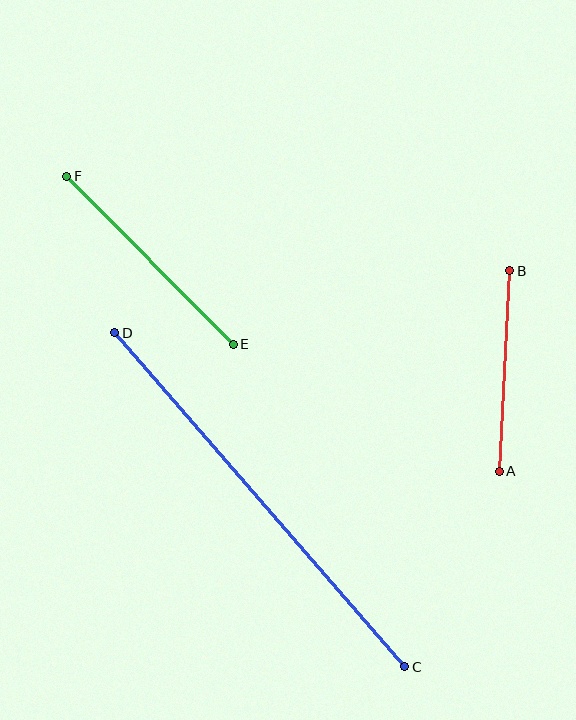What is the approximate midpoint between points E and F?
The midpoint is at approximately (150, 260) pixels.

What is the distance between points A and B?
The distance is approximately 200 pixels.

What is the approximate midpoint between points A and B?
The midpoint is at approximately (504, 371) pixels.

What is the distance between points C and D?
The distance is approximately 442 pixels.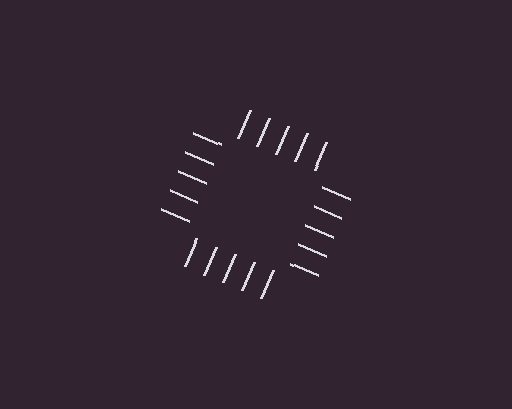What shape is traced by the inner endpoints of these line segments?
An illusory square — the line segments terminate on its edges but no continuous stroke is drawn.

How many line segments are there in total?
20 — 5 along each of the 4 edges.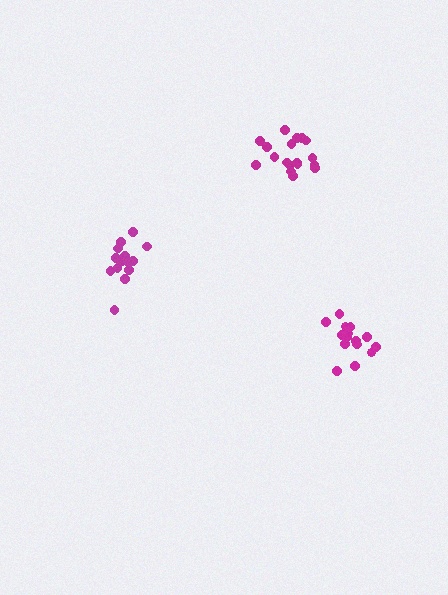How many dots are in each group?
Group 1: 15 dots, Group 2: 18 dots, Group 3: 15 dots (48 total).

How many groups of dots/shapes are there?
There are 3 groups.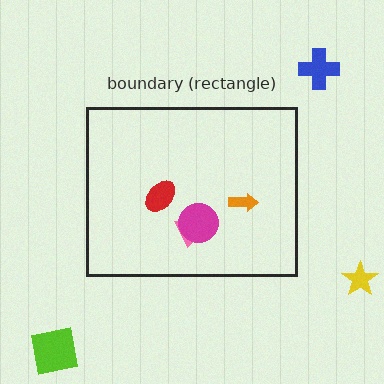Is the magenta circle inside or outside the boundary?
Inside.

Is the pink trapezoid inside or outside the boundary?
Inside.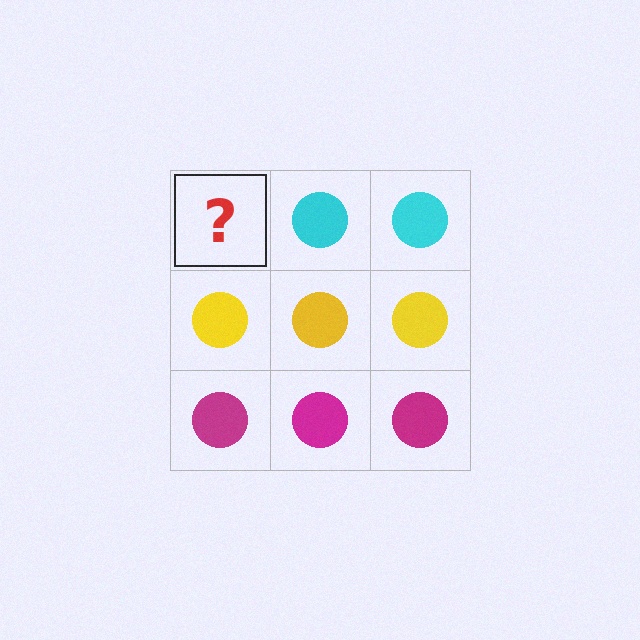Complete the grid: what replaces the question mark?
The question mark should be replaced with a cyan circle.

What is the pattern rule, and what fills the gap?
The rule is that each row has a consistent color. The gap should be filled with a cyan circle.